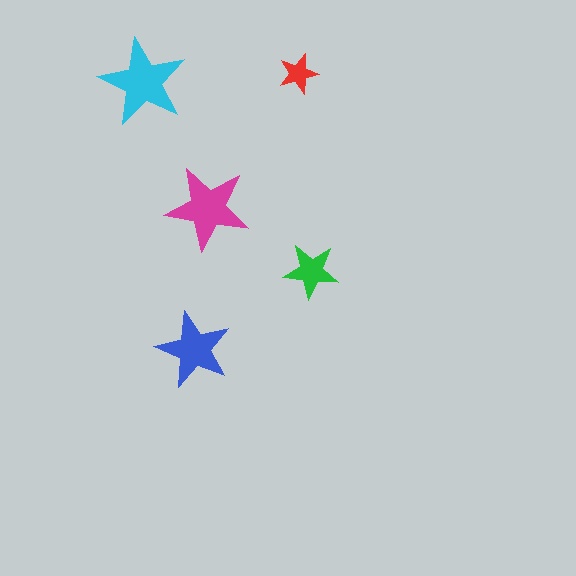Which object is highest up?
The red star is topmost.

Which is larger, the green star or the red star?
The green one.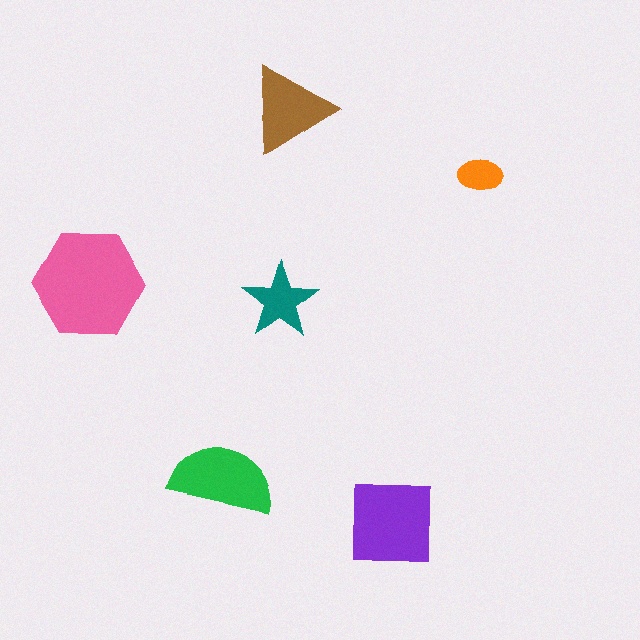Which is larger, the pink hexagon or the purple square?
The pink hexagon.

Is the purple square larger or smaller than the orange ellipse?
Larger.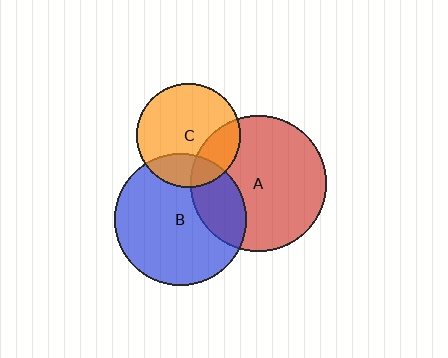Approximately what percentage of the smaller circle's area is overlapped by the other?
Approximately 25%.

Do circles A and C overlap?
Yes.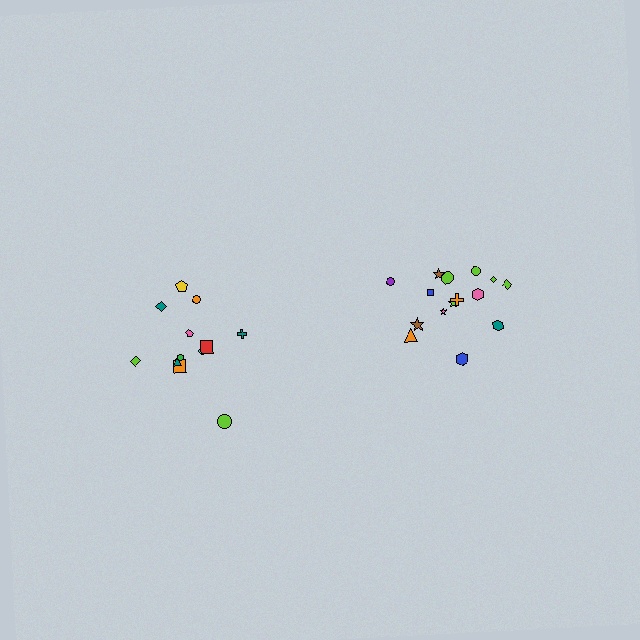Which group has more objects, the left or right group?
The right group.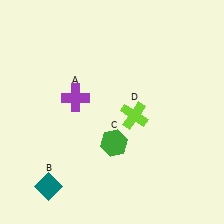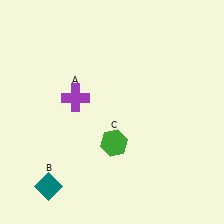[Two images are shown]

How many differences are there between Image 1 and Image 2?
There is 1 difference between the two images.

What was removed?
The lime cross (D) was removed in Image 2.